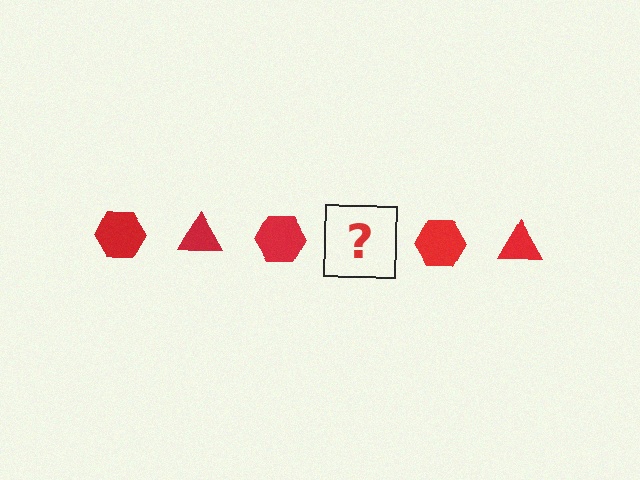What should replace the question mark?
The question mark should be replaced with a red triangle.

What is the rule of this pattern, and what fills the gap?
The rule is that the pattern cycles through hexagon, triangle shapes in red. The gap should be filled with a red triangle.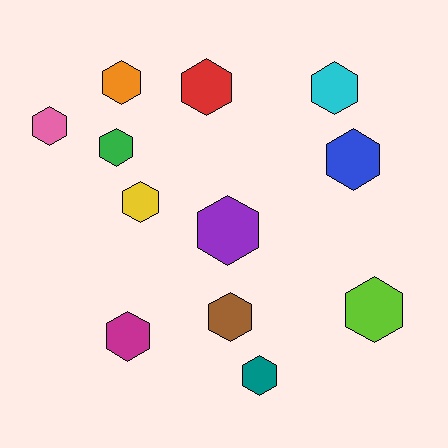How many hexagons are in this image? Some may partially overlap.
There are 12 hexagons.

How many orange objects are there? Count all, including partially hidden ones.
There is 1 orange object.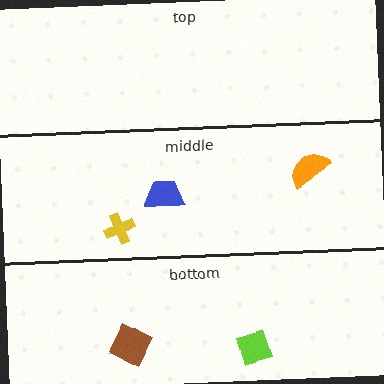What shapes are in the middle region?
The orange semicircle, the yellow cross, the blue trapezoid.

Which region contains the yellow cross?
The middle region.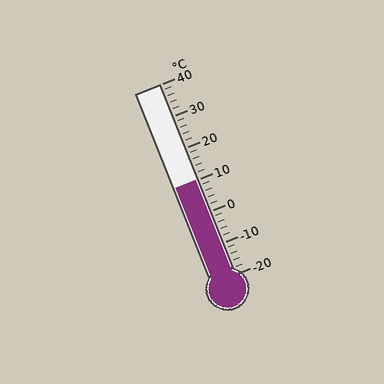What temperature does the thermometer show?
The thermometer shows approximately 10°C.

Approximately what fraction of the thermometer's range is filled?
The thermometer is filled to approximately 50% of its range.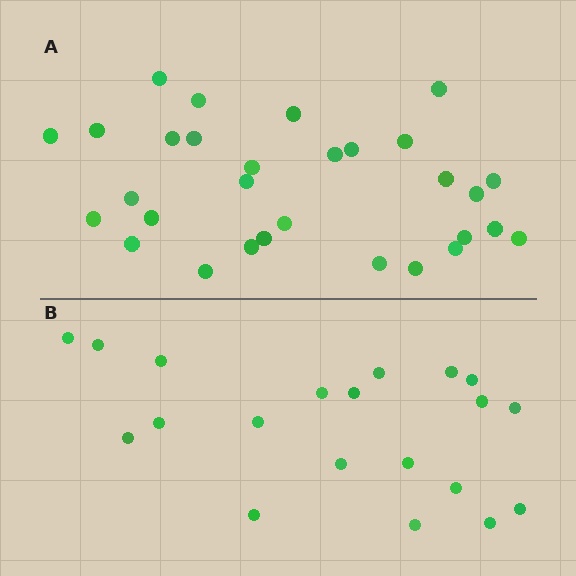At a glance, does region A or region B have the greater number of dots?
Region A (the top region) has more dots.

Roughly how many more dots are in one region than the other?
Region A has roughly 10 or so more dots than region B.